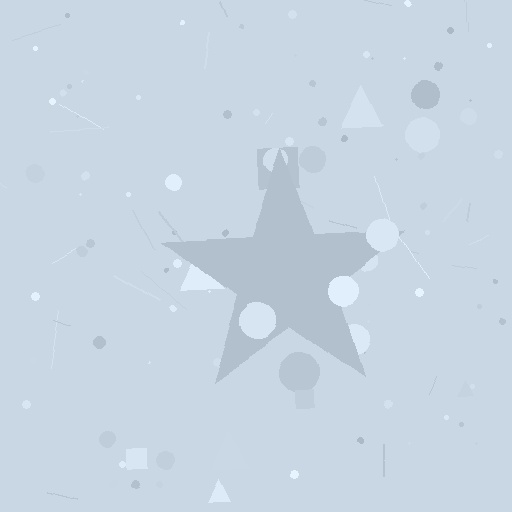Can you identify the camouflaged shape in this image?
The camouflaged shape is a star.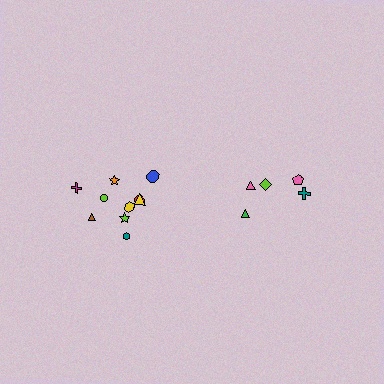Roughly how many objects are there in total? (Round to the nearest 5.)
Roughly 15 objects in total.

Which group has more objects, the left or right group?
The left group.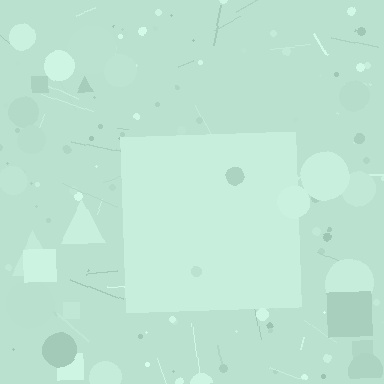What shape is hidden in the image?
A square is hidden in the image.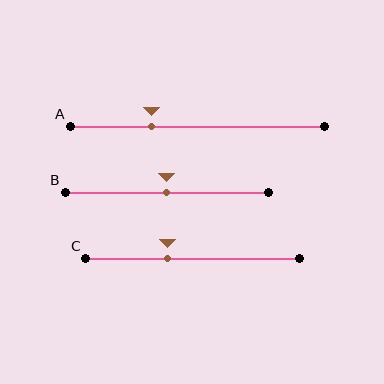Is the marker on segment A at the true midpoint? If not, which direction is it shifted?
No, the marker on segment A is shifted to the left by about 18% of the segment length.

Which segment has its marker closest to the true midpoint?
Segment B has its marker closest to the true midpoint.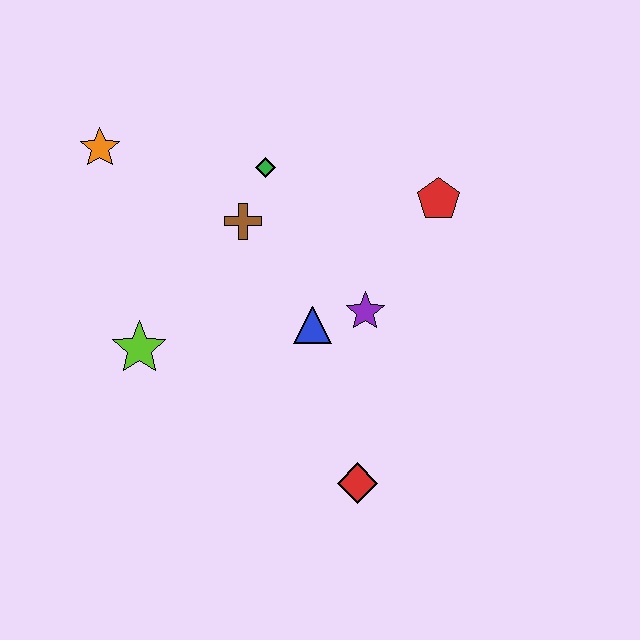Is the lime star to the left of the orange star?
No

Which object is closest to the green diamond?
The brown cross is closest to the green diamond.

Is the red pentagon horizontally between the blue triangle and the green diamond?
No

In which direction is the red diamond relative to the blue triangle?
The red diamond is below the blue triangle.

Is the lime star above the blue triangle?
No